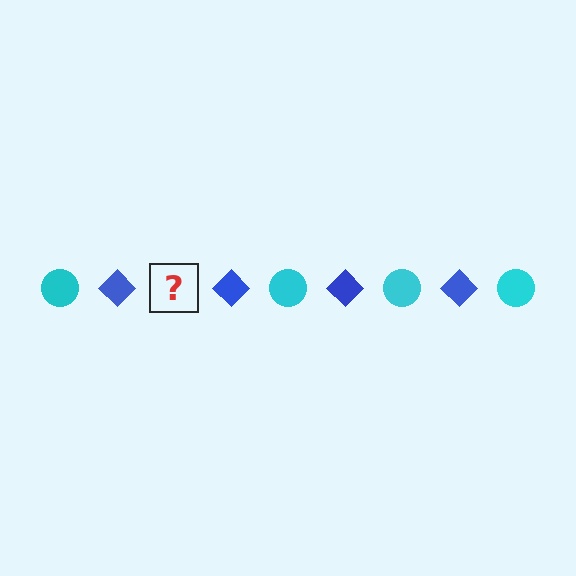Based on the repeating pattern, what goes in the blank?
The blank should be a cyan circle.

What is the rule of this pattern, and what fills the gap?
The rule is that the pattern alternates between cyan circle and blue diamond. The gap should be filled with a cyan circle.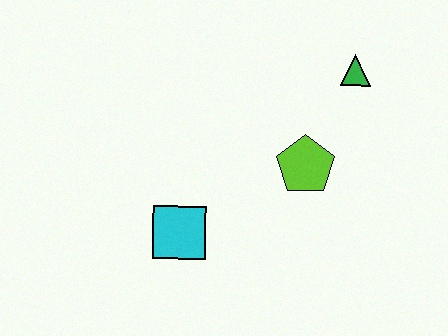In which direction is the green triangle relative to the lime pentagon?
The green triangle is above the lime pentagon.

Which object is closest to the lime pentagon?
The green triangle is closest to the lime pentagon.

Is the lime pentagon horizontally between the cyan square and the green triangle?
Yes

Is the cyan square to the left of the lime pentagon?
Yes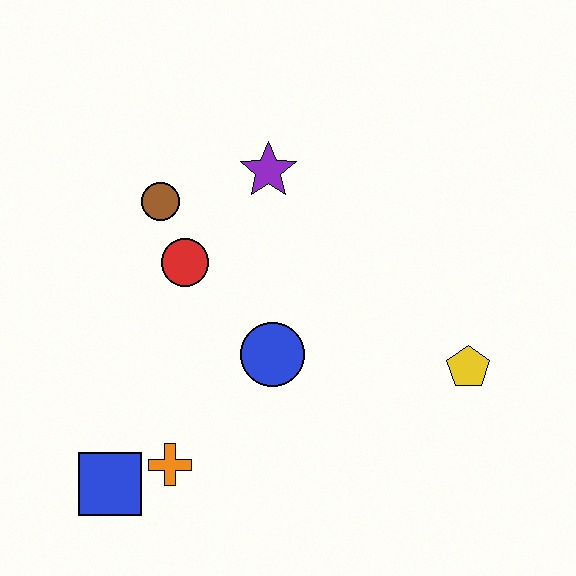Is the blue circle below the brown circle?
Yes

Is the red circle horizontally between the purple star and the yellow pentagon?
No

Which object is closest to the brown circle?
The red circle is closest to the brown circle.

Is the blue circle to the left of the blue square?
No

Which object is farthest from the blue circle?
The blue square is farthest from the blue circle.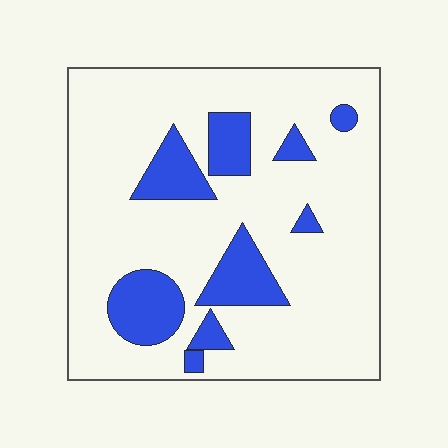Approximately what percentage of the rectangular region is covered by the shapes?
Approximately 20%.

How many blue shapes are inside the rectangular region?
9.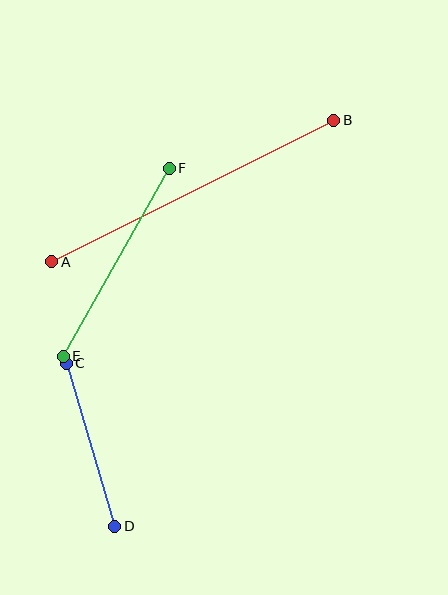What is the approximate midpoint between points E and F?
The midpoint is at approximately (116, 262) pixels.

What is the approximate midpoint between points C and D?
The midpoint is at approximately (90, 445) pixels.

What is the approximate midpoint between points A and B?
The midpoint is at approximately (193, 191) pixels.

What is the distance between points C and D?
The distance is approximately 170 pixels.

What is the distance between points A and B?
The distance is approximately 315 pixels.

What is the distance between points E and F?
The distance is approximately 216 pixels.